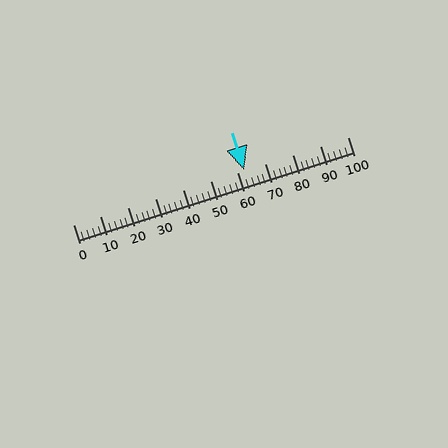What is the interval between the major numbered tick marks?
The major tick marks are spaced 10 units apart.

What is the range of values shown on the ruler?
The ruler shows values from 0 to 100.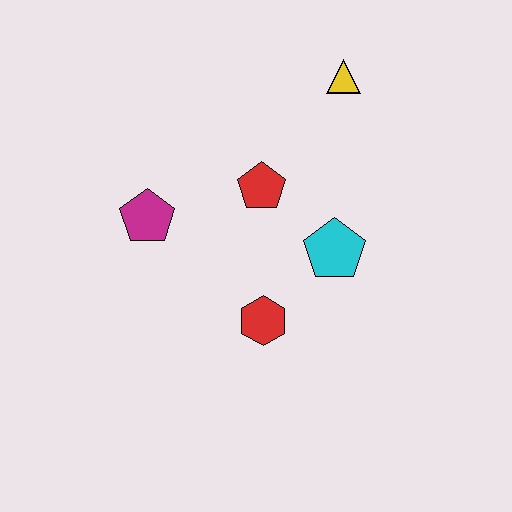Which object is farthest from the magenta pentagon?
The yellow triangle is farthest from the magenta pentagon.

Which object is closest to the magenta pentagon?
The red pentagon is closest to the magenta pentagon.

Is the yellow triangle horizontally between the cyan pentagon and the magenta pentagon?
No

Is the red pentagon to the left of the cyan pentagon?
Yes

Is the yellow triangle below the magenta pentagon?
No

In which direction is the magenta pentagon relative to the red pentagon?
The magenta pentagon is to the left of the red pentagon.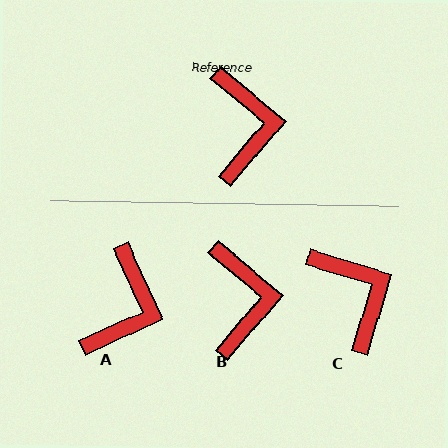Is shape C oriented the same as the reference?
No, it is off by about 24 degrees.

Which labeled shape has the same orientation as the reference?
B.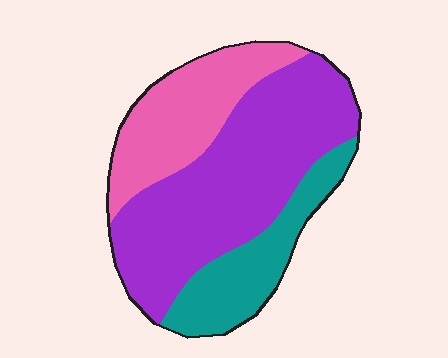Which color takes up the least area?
Teal, at roughly 20%.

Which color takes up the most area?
Purple, at roughly 55%.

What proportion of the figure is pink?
Pink takes up between a sixth and a third of the figure.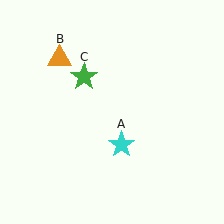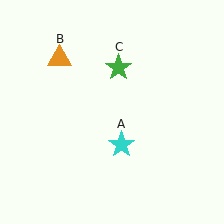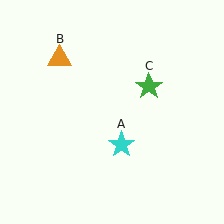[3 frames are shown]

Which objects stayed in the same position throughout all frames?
Cyan star (object A) and orange triangle (object B) remained stationary.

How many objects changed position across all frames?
1 object changed position: green star (object C).